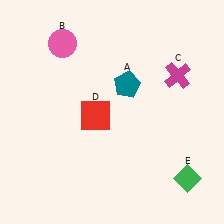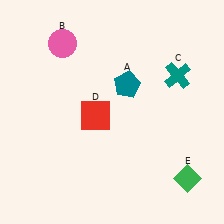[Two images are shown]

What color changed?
The cross (C) changed from magenta in Image 1 to teal in Image 2.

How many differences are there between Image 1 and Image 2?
There is 1 difference between the two images.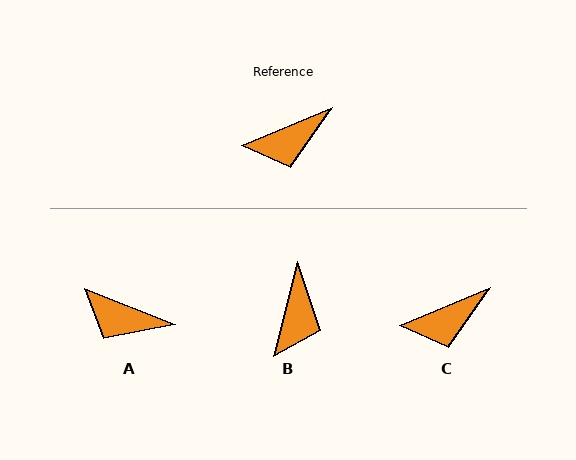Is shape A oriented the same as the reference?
No, it is off by about 45 degrees.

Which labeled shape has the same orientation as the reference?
C.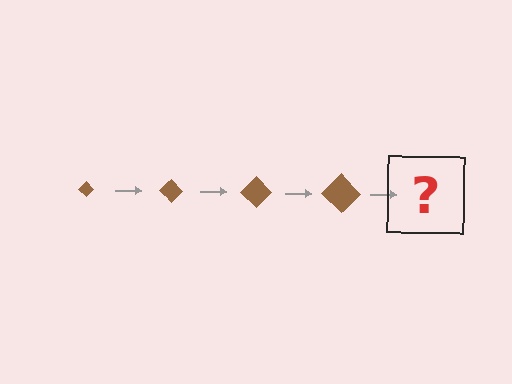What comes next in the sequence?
The next element should be a brown diamond, larger than the previous one.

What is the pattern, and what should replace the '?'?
The pattern is that the diamond gets progressively larger each step. The '?' should be a brown diamond, larger than the previous one.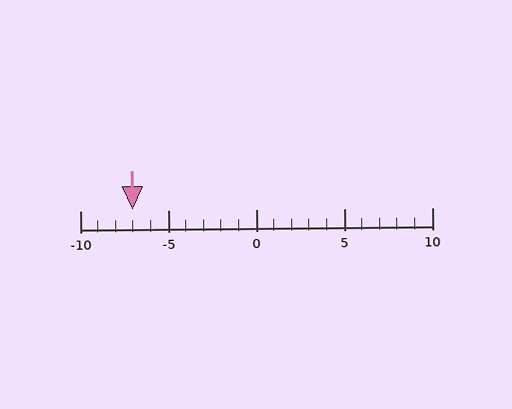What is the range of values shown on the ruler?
The ruler shows values from -10 to 10.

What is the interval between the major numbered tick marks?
The major tick marks are spaced 5 units apart.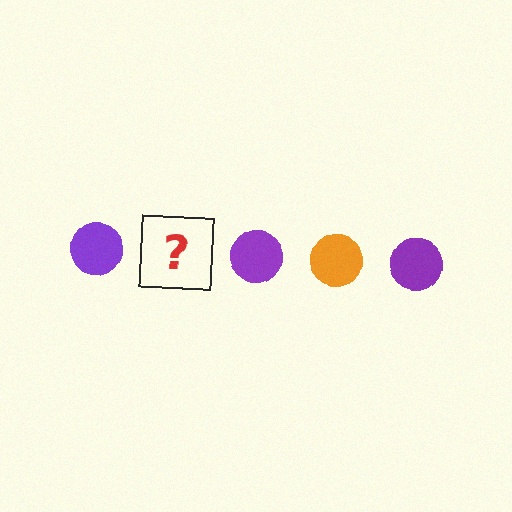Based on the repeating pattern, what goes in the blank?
The blank should be an orange circle.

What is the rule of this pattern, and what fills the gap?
The rule is that the pattern cycles through purple, orange circles. The gap should be filled with an orange circle.